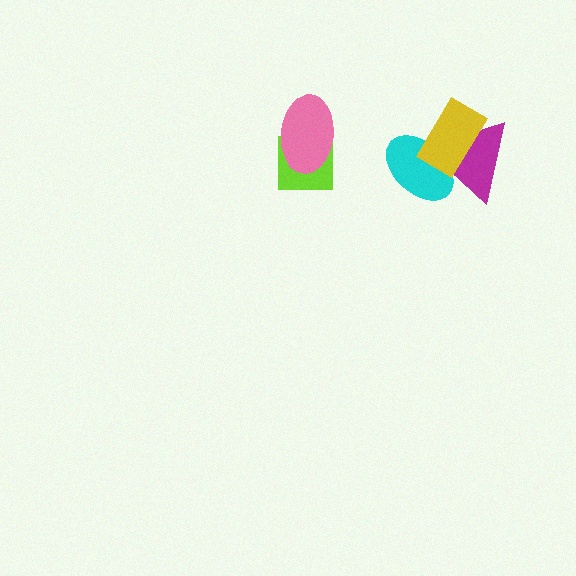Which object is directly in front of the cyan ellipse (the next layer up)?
The magenta triangle is directly in front of the cyan ellipse.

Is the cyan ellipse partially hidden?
Yes, it is partially covered by another shape.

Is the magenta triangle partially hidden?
Yes, it is partially covered by another shape.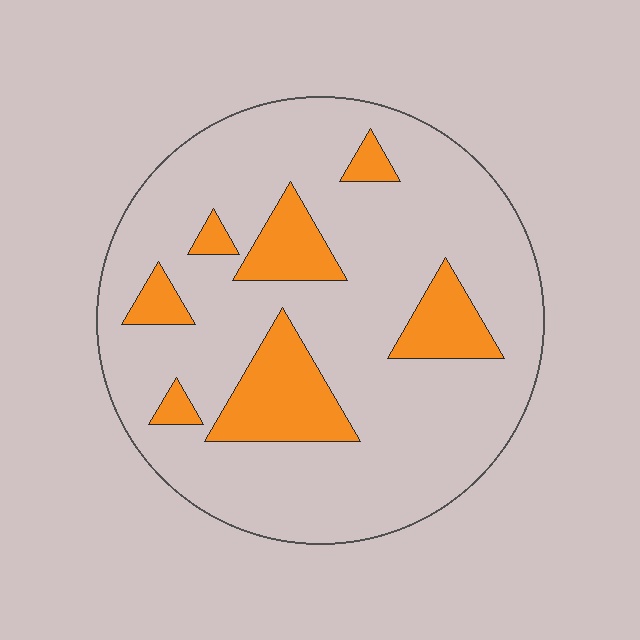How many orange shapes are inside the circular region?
7.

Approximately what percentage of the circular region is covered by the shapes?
Approximately 20%.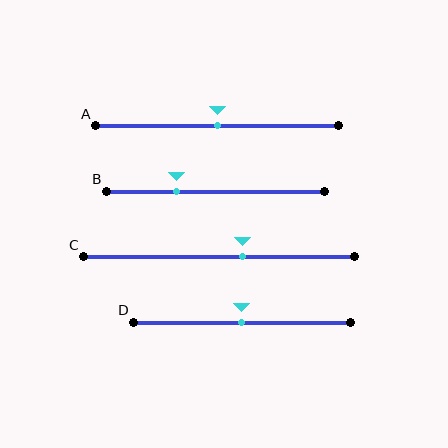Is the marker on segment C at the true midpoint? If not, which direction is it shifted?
No, the marker on segment C is shifted to the right by about 9% of the segment length.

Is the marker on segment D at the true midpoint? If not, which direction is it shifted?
Yes, the marker on segment D is at the true midpoint.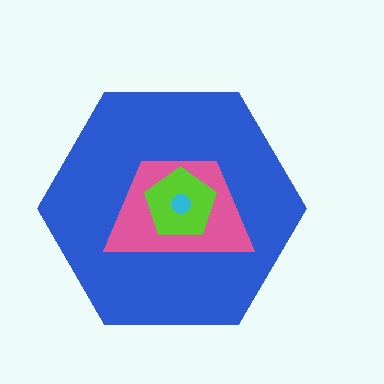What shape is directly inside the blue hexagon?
The pink trapezoid.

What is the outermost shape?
The blue hexagon.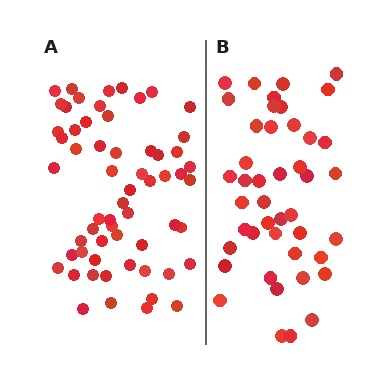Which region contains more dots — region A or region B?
Region A (the left region) has more dots.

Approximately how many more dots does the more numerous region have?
Region A has approximately 15 more dots than region B.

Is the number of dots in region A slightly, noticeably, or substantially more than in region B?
Region A has noticeably more, but not dramatically so. The ratio is roughly 1.4 to 1.